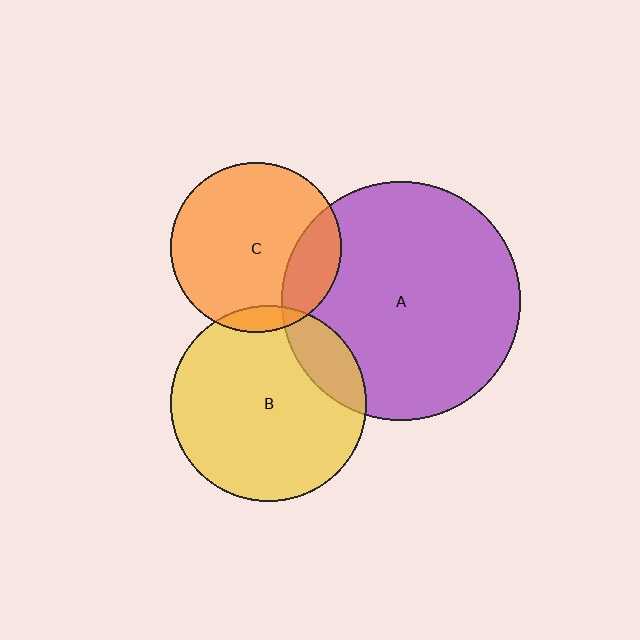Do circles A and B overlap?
Yes.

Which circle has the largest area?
Circle A (purple).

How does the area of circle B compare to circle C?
Approximately 1.3 times.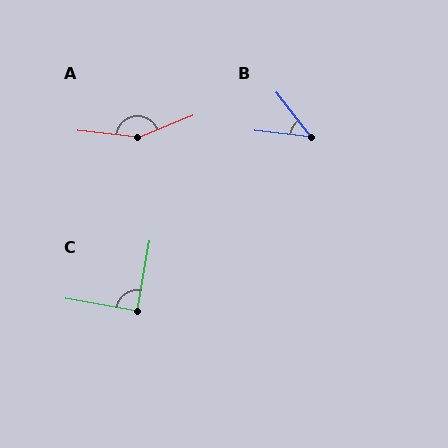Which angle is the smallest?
B, at approximately 45 degrees.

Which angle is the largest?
A, at approximately 151 degrees.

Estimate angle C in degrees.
Approximately 91 degrees.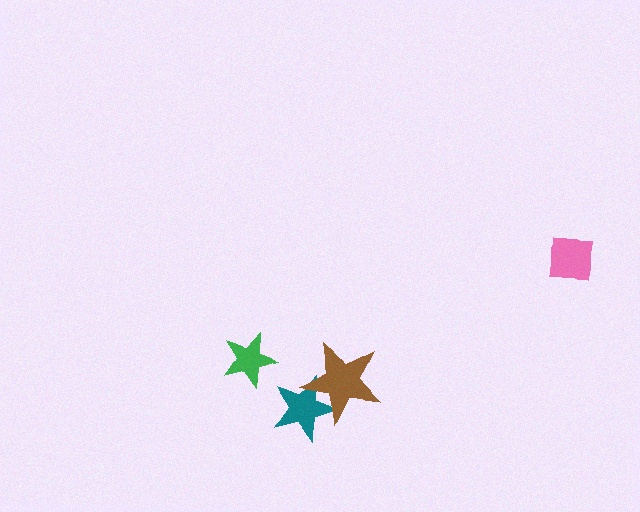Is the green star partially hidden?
No, no other shape covers it.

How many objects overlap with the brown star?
1 object overlaps with the brown star.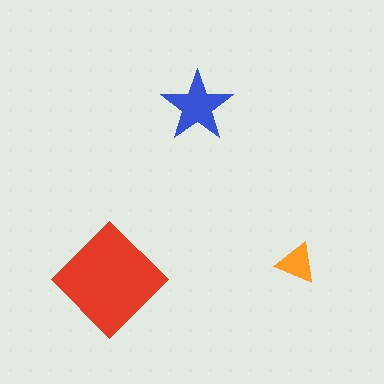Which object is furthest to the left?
The red diamond is leftmost.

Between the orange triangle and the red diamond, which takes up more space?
The red diamond.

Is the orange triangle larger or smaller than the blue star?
Smaller.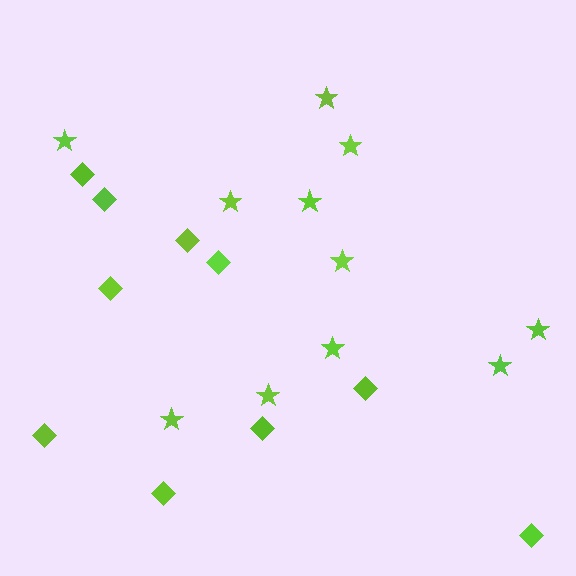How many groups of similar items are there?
There are 2 groups: one group of stars (11) and one group of diamonds (10).